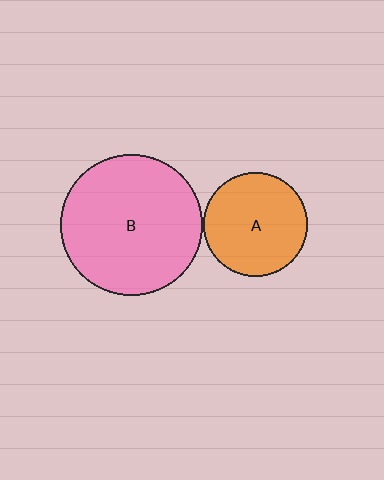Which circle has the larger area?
Circle B (pink).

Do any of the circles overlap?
No, none of the circles overlap.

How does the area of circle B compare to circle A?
Approximately 1.8 times.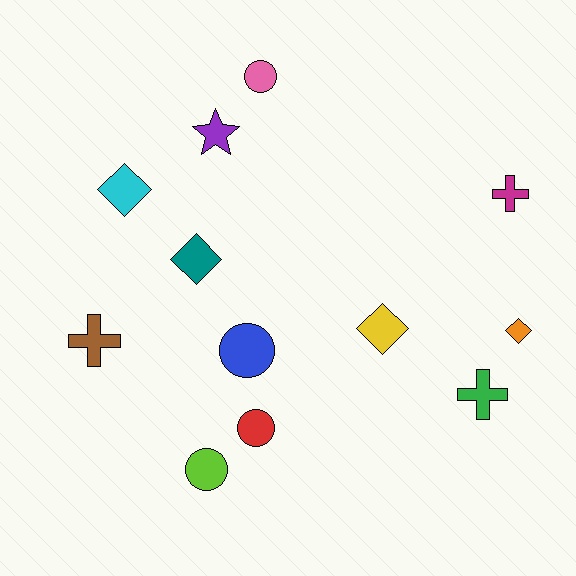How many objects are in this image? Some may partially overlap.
There are 12 objects.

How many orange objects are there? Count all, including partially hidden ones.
There is 1 orange object.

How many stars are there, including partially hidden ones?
There is 1 star.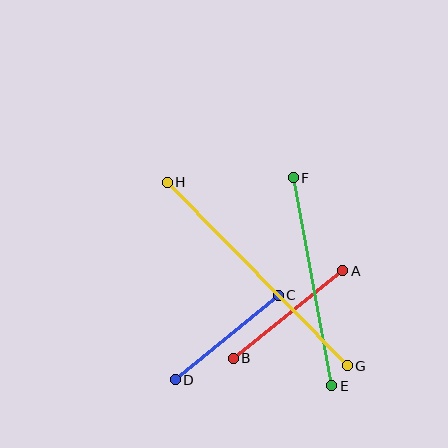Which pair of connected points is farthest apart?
Points G and H are farthest apart.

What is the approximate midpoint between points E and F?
The midpoint is at approximately (312, 282) pixels.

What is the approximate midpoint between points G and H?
The midpoint is at approximately (257, 274) pixels.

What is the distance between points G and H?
The distance is approximately 257 pixels.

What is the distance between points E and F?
The distance is approximately 211 pixels.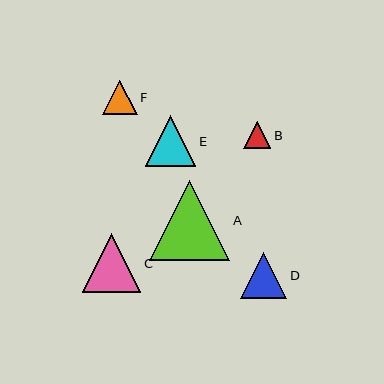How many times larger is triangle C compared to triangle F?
Triangle C is approximately 1.7 times the size of triangle F.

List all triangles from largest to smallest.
From largest to smallest: A, C, E, D, F, B.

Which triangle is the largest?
Triangle A is the largest with a size of approximately 80 pixels.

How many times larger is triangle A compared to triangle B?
Triangle A is approximately 3.0 times the size of triangle B.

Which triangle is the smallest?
Triangle B is the smallest with a size of approximately 27 pixels.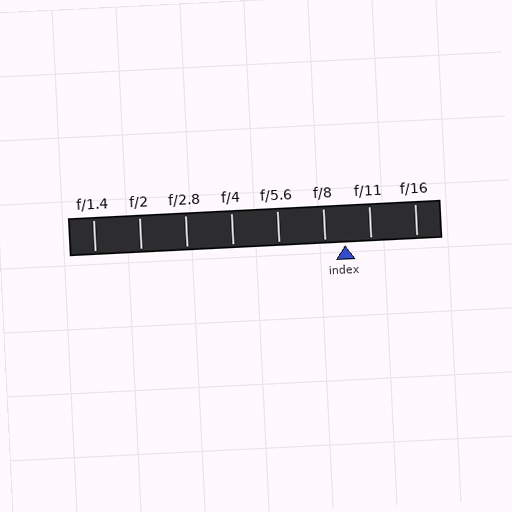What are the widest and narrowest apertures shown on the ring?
The widest aperture shown is f/1.4 and the narrowest is f/16.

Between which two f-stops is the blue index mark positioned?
The index mark is between f/8 and f/11.